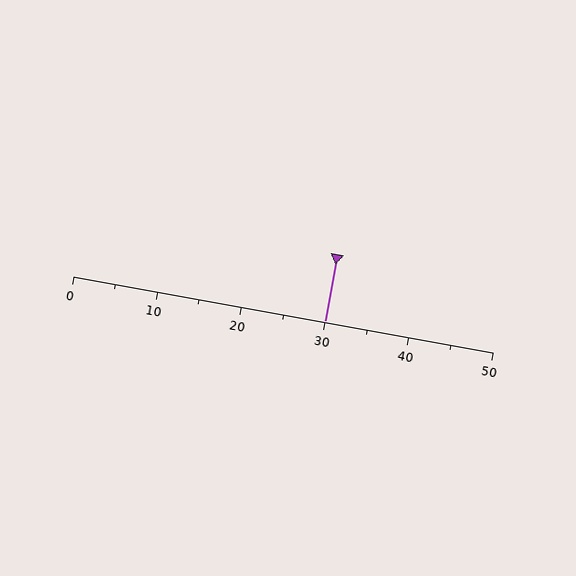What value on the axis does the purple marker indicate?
The marker indicates approximately 30.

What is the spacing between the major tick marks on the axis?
The major ticks are spaced 10 apart.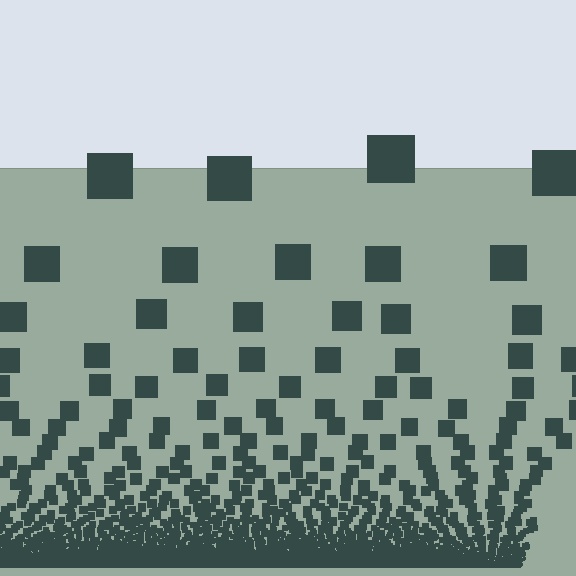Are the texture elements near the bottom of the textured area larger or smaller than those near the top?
Smaller. The gradient is inverted — elements near the bottom are smaller and denser.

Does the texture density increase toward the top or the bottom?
Density increases toward the bottom.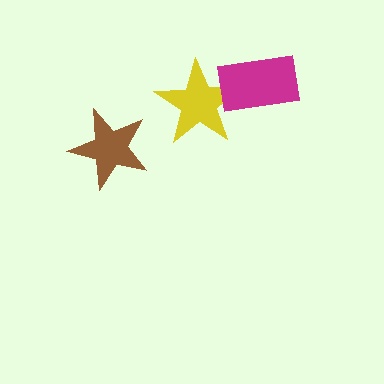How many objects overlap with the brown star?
0 objects overlap with the brown star.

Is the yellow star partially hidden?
Yes, it is partially covered by another shape.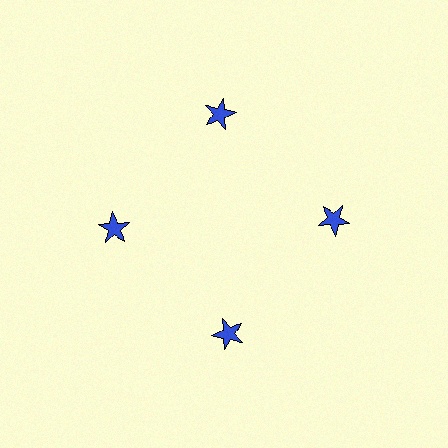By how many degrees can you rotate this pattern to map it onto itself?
The pattern maps onto itself every 90 degrees of rotation.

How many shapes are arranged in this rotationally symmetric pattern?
There are 4 shapes, arranged in 4 groups of 1.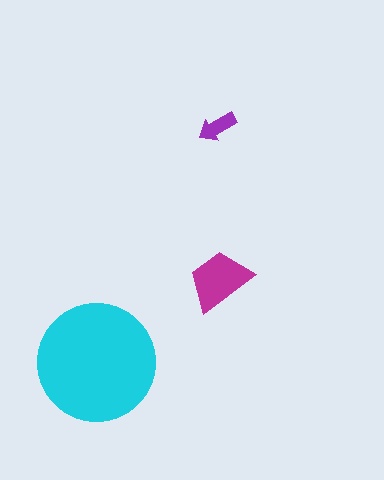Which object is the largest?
The cyan circle.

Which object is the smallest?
The purple arrow.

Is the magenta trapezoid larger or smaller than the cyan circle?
Smaller.